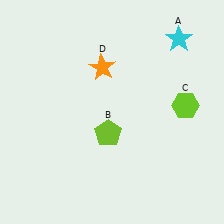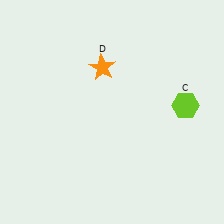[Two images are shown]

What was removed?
The lime pentagon (B), the cyan star (A) were removed in Image 2.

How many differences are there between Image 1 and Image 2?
There are 2 differences between the two images.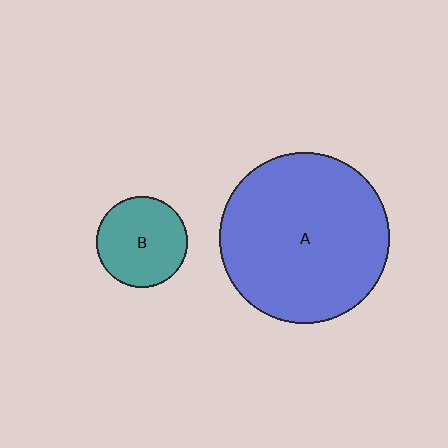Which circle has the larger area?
Circle A (blue).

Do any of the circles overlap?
No, none of the circles overlap.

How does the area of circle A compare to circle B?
Approximately 3.5 times.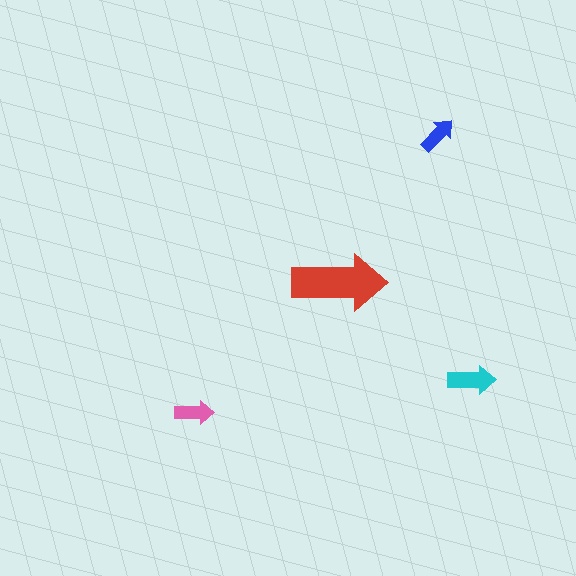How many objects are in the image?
There are 4 objects in the image.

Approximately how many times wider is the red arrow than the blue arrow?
About 2.5 times wider.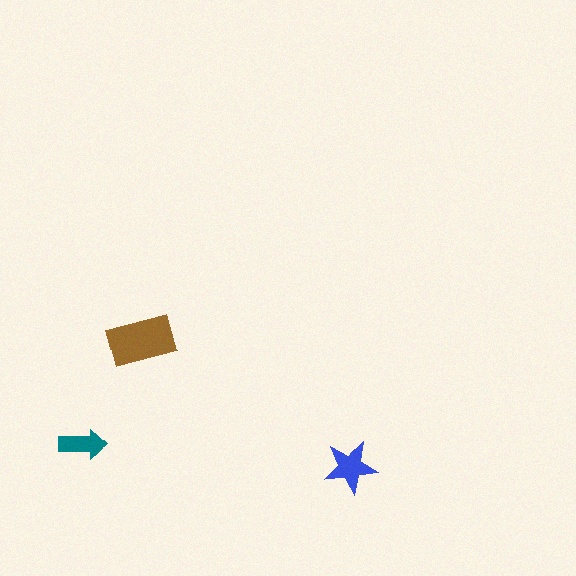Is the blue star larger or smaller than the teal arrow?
Larger.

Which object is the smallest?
The teal arrow.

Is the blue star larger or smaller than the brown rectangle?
Smaller.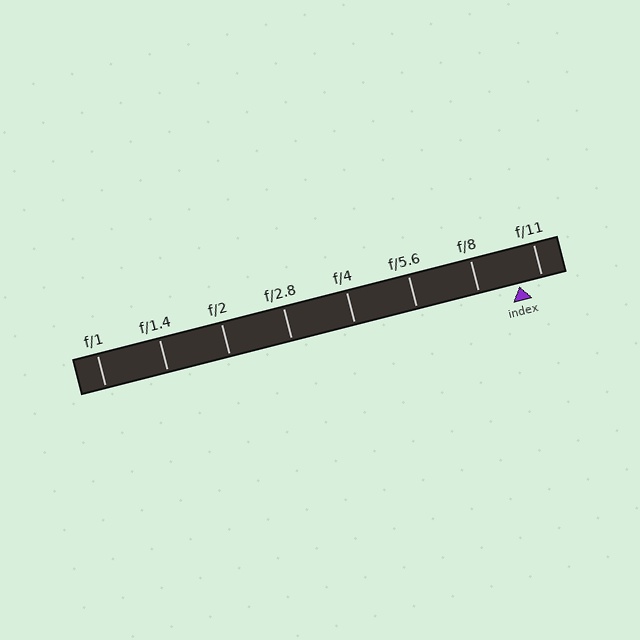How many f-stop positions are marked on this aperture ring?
There are 8 f-stop positions marked.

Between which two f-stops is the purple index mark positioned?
The index mark is between f/8 and f/11.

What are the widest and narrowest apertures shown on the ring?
The widest aperture shown is f/1 and the narrowest is f/11.